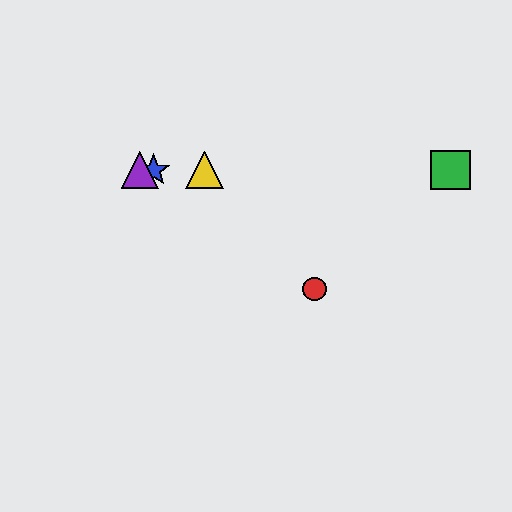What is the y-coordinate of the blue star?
The blue star is at y≈170.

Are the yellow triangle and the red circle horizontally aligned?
No, the yellow triangle is at y≈170 and the red circle is at y≈289.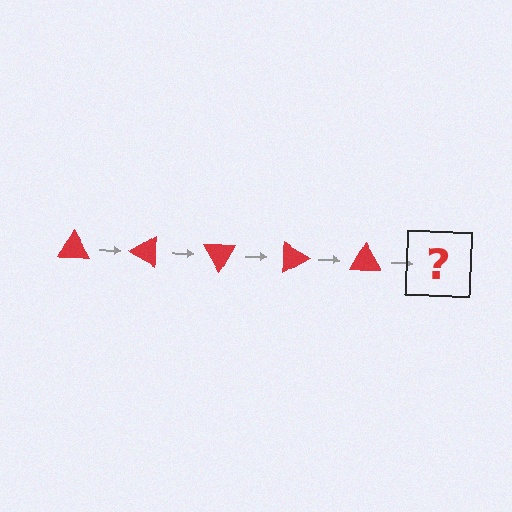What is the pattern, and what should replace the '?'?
The pattern is that the triangle rotates 30 degrees each step. The '?' should be a red triangle rotated 150 degrees.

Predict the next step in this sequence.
The next step is a red triangle rotated 150 degrees.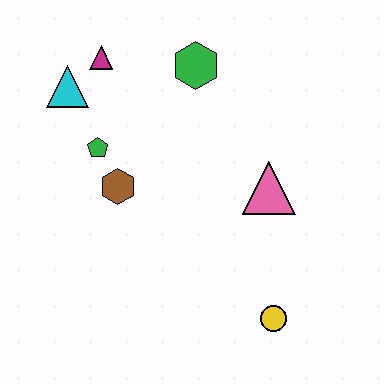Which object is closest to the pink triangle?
The yellow circle is closest to the pink triangle.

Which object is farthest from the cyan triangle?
The yellow circle is farthest from the cyan triangle.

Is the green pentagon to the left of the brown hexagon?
Yes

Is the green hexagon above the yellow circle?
Yes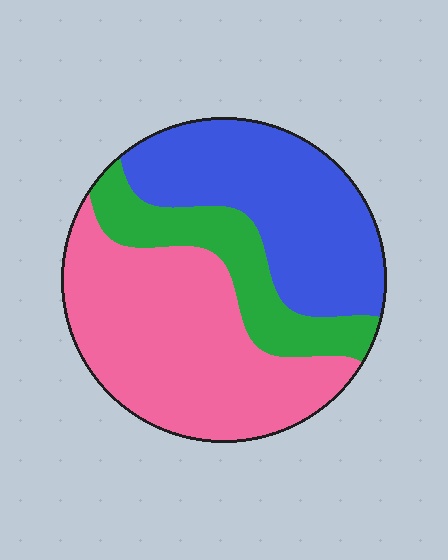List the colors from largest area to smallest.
From largest to smallest: pink, blue, green.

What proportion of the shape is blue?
Blue takes up about one third (1/3) of the shape.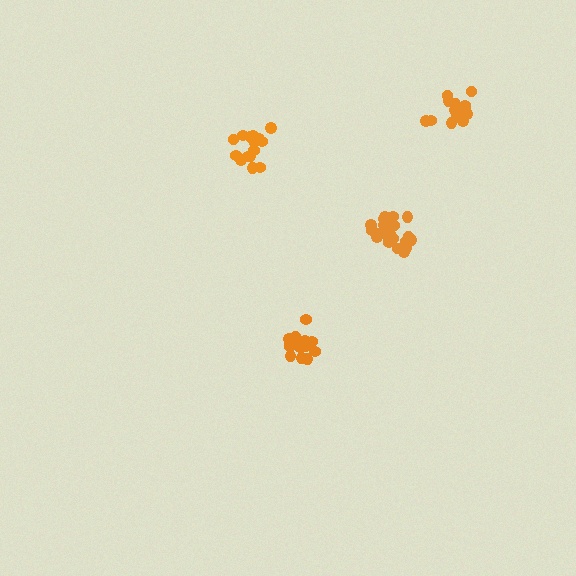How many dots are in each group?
Group 1: 21 dots, Group 2: 18 dots, Group 3: 15 dots, Group 4: 17 dots (71 total).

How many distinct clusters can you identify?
There are 4 distinct clusters.